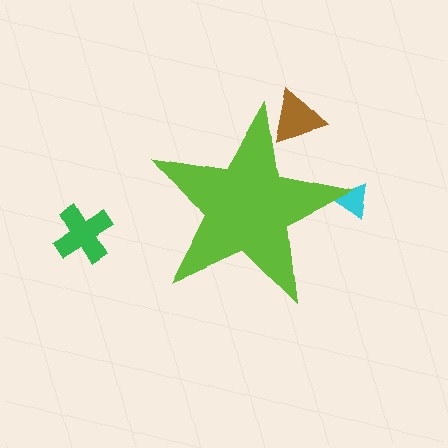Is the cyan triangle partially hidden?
Yes, the cyan triangle is partially hidden behind the lime star.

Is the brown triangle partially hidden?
Yes, the brown triangle is partially hidden behind the lime star.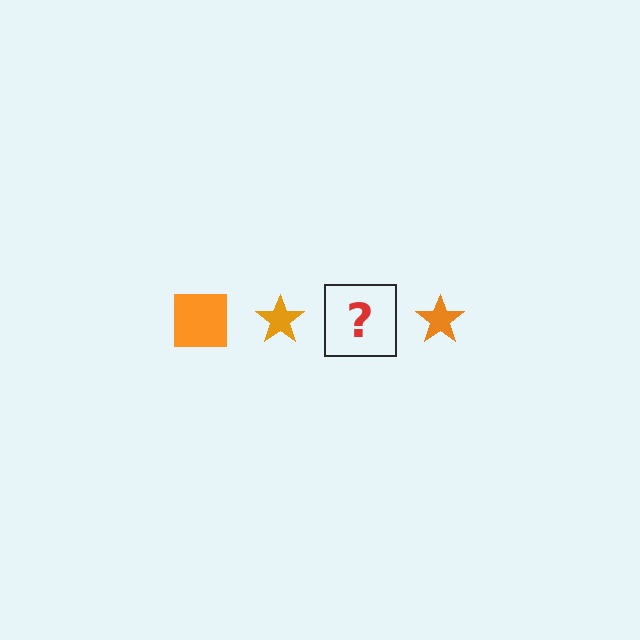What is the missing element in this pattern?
The missing element is an orange square.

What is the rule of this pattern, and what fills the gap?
The rule is that the pattern cycles through square, star shapes in orange. The gap should be filled with an orange square.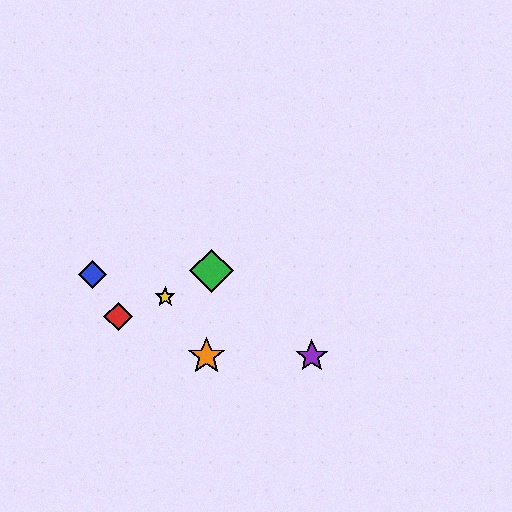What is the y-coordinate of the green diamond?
The green diamond is at y≈271.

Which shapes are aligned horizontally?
The purple star, the orange star are aligned horizontally.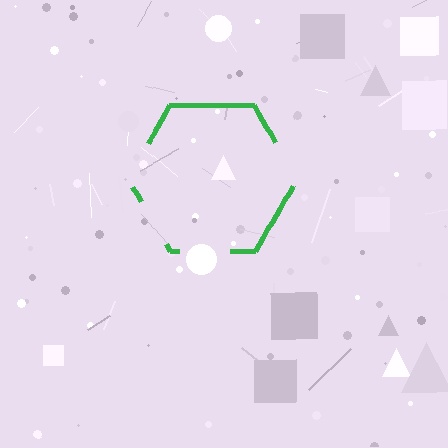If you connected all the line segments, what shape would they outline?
They would outline a hexagon.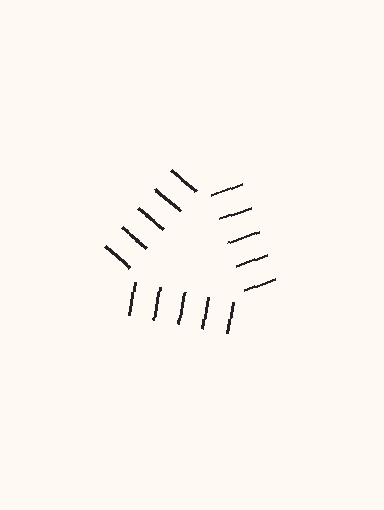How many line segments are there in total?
15 — 5 along each of the 3 edges.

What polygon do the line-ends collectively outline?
An illusory triangle — the line segments terminate on its edges but no continuous stroke is drawn.